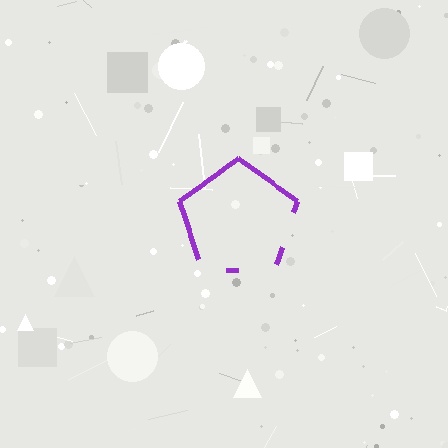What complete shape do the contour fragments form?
The contour fragments form a pentagon.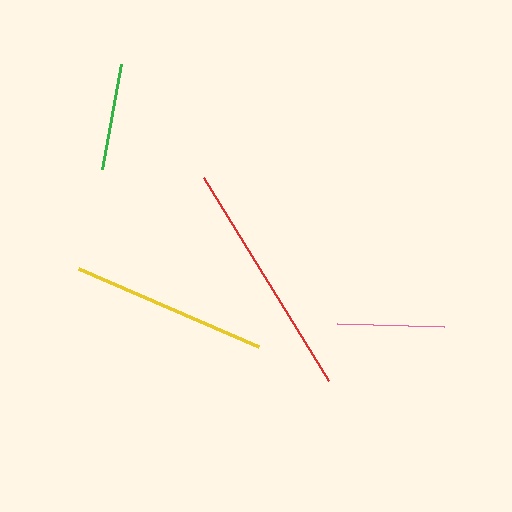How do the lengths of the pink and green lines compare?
The pink and green lines are approximately the same length.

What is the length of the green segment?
The green segment is approximately 106 pixels long.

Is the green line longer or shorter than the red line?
The red line is longer than the green line.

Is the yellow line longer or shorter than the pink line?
The yellow line is longer than the pink line.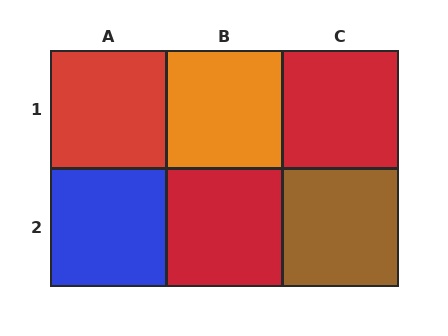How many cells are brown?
1 cell is brown.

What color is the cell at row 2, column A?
Blue.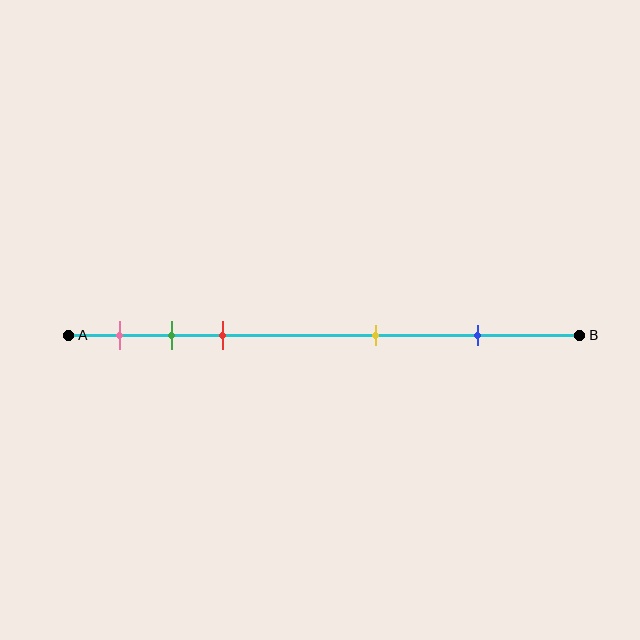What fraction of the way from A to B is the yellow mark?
The yellow mark is approximately 60% (0.6) of the way from A to B.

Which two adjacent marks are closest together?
The green and red marks are the closest adjacent pair.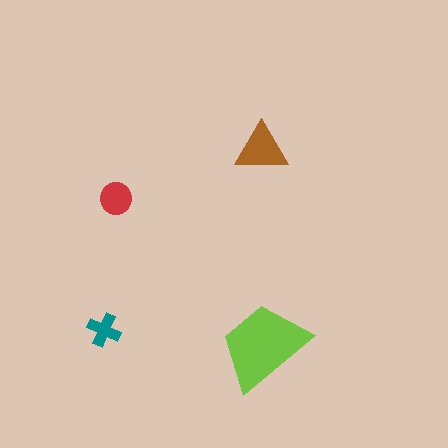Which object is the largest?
The lime trapezoid.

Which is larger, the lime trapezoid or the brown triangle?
The lime trapezoid.